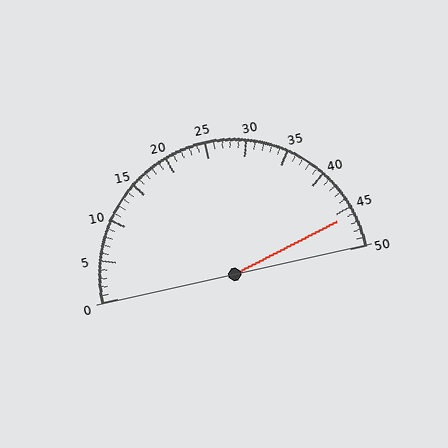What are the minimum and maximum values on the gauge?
The gauge ranges from 0 to 50.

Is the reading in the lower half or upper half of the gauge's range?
The reading is in the upper half of the range (0 to 50).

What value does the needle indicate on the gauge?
The needle indicates approximately 46.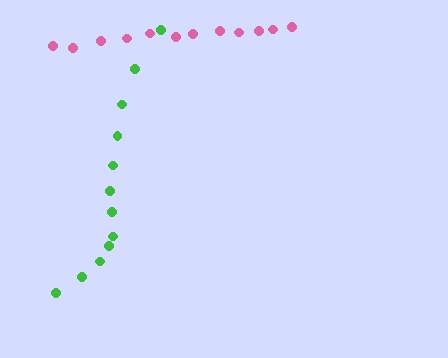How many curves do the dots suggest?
There are 2 distinct paths.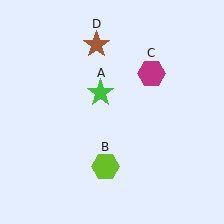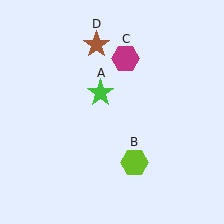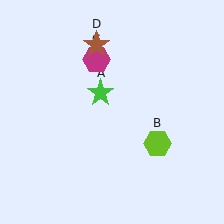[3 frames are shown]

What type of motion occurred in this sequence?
The lime hexagon (object B), magenta hexagon (object C) rotated counterclockwise around the center of the scene.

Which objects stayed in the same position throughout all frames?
Green star (object A) and brown star (object D) remained stationary.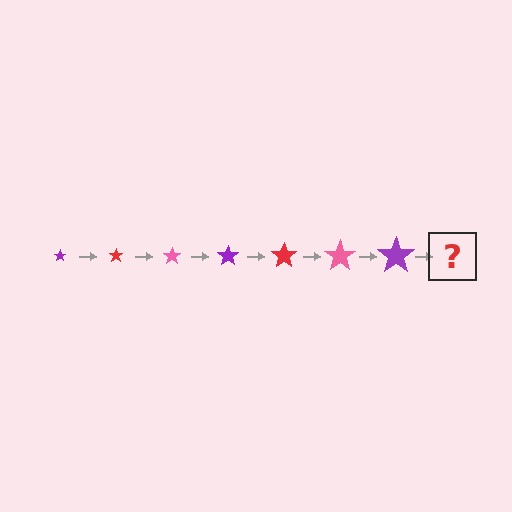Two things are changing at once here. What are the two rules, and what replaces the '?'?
The two rules are that the star grows larger each step and the color cycles through purple, red, and pink. The '?' should be a red star, larger than the previous one.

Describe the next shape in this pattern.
It should be a red star, larger than the previous one.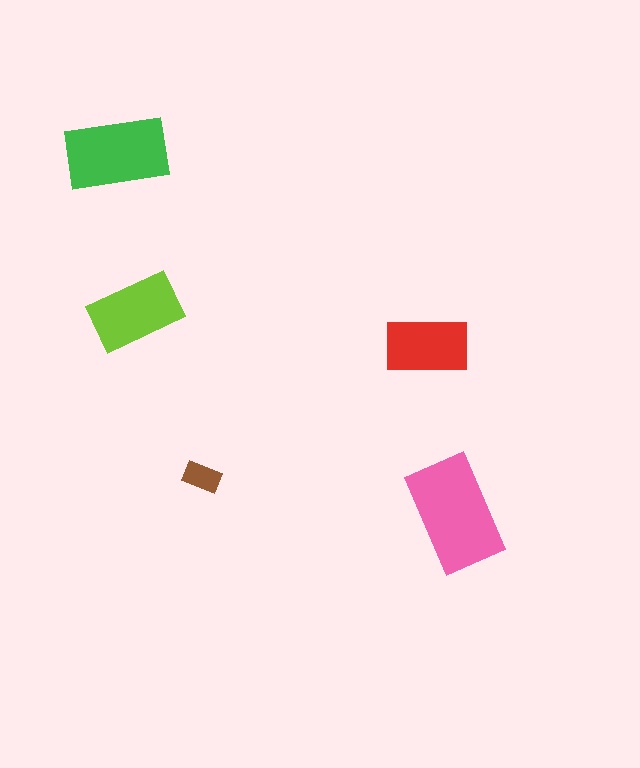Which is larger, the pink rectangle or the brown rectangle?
The pink one.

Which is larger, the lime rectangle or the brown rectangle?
The lime one.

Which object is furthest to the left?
The green rectangle is leftmost.